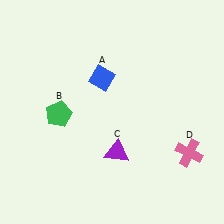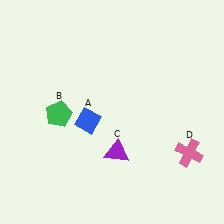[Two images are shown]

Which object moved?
The blue diamond (A) moved down.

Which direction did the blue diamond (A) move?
The blue diamond (A) moved down.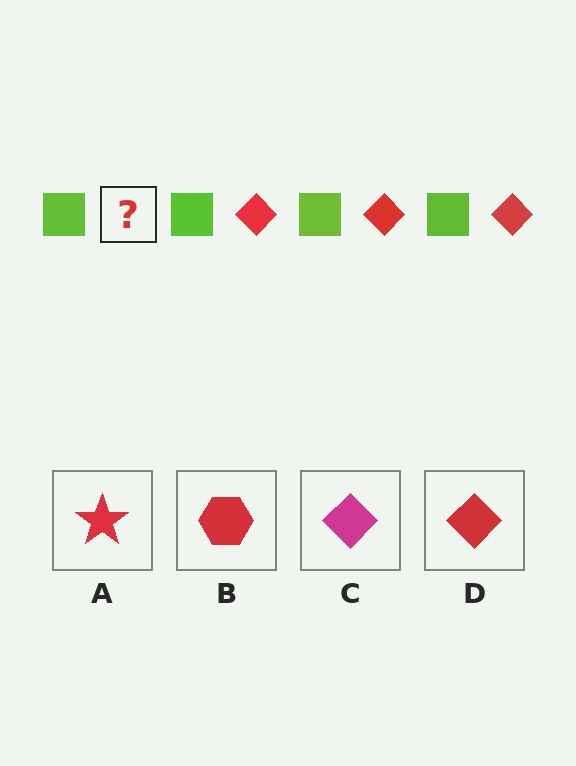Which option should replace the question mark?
Option D.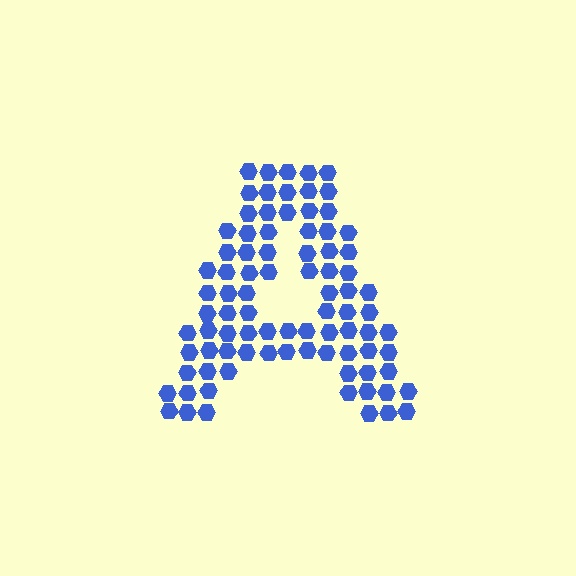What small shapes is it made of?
It is made of small hexagons.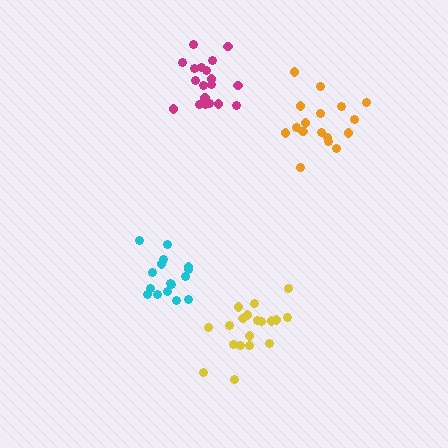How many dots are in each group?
Group 1: 17 dots, Group 2: 19 dots, Group 3: 19 dots, Group 4: 16 dots (71 total).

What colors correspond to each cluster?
The clusters are colored: orange, yellow, magenta, cyan.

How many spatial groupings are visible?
There are 4 spatial groupings.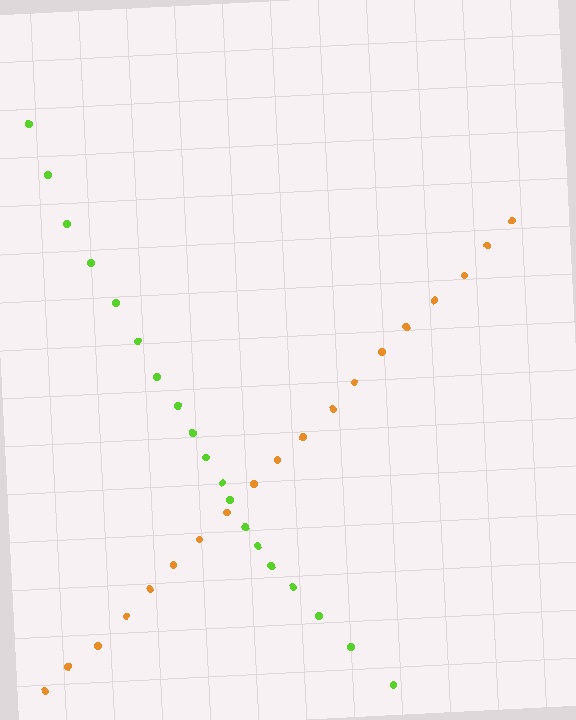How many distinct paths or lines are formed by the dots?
There are 2 distinct paths.